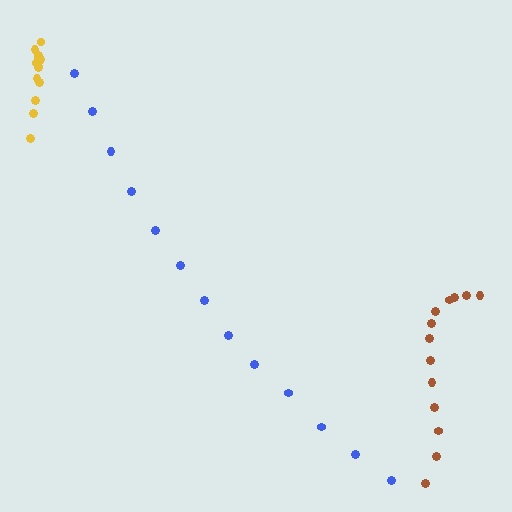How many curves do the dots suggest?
There are 3 distinct paths.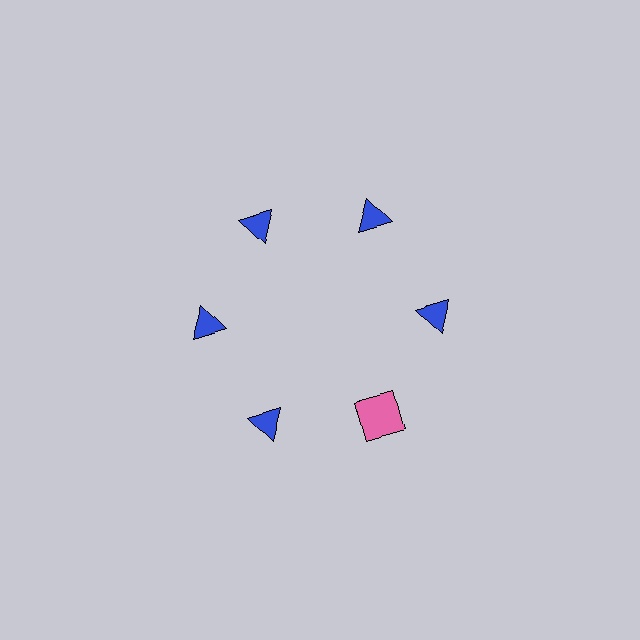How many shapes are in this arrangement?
There are 6 shapes arranged in a ring pattern.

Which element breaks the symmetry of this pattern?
The pink square at roughly the 5 o'clock position breaks the symmetry. All other shapes are blue triangles.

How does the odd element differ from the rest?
It differs in both color (pink instead of blue) and shape (square instead of triangle).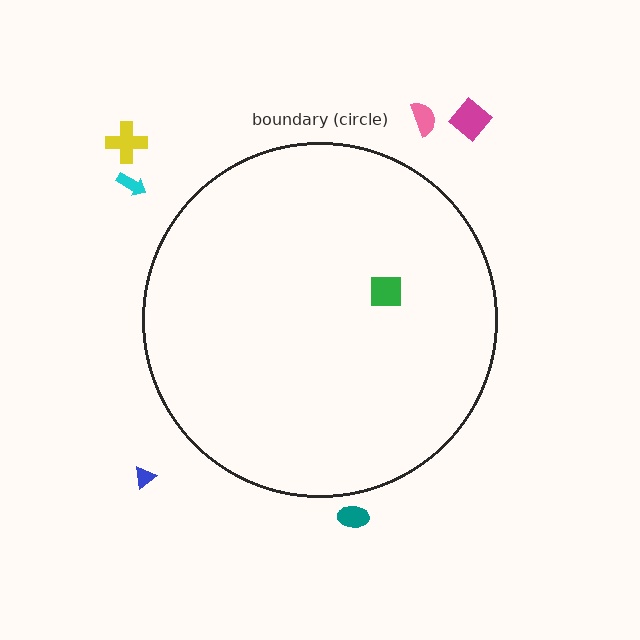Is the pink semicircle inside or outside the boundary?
Outside.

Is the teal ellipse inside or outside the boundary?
Outside.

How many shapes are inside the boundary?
1 inside, 6 outside.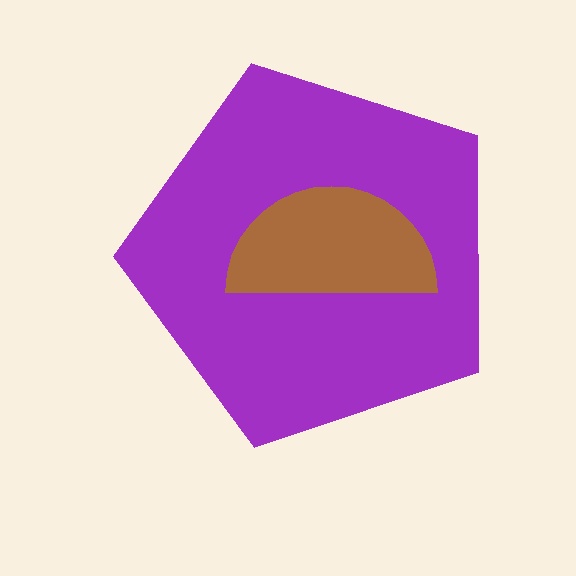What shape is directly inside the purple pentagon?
The brown semicircle.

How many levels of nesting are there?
2.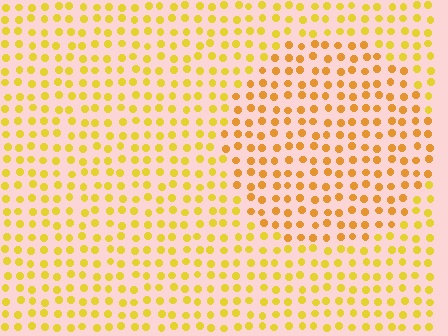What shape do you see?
I see a circle.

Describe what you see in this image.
The image is filled with small yellow elements in a uniform arrangement. A circle-shaped region is visible where the elements are tinted to a slightly different hue, forming a subtle color boundary.